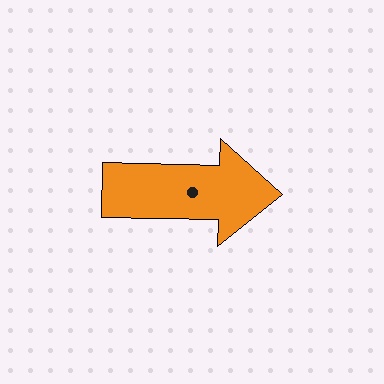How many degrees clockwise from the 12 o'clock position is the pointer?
Approximately 91 degrees.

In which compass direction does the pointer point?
East.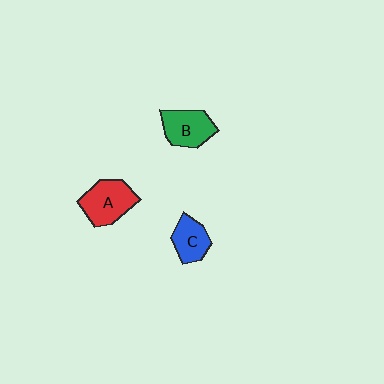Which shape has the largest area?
Shape A (red).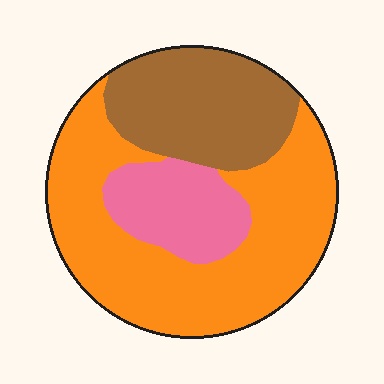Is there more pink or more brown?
Brown.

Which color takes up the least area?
Pink, at roughly 15%.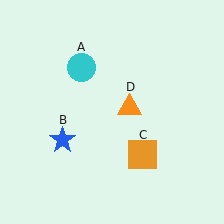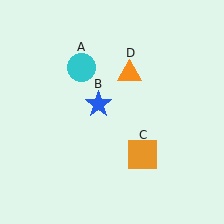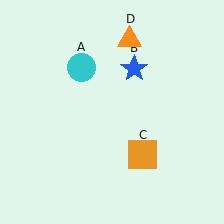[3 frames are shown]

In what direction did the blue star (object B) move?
The blue star (object B) moved up and to the right.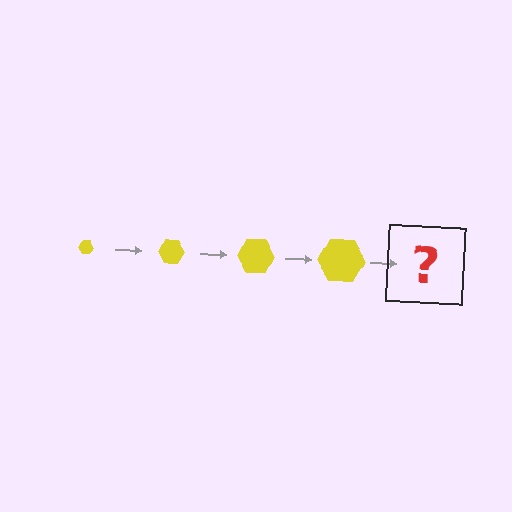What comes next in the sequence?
The next element should be a yellow hexagon, larger than the previous one.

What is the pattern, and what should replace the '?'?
The pattern is that the hexagon gets progressively larger each step. The '?' should be a yellow hexagon, larger than the previous one.